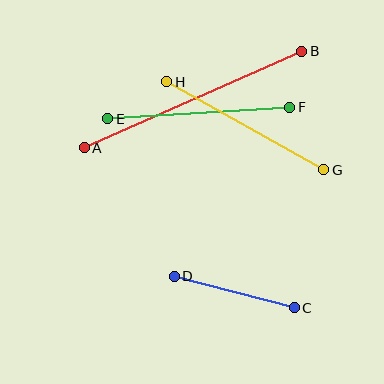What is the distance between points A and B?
The distance is approximately 238 pixels.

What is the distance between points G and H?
The distance is approximately 180 pixels.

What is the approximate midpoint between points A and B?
The midpoint is at approximately (193, 99) pixels.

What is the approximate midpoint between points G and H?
The midpoint is at approximately (245, 126) pixels.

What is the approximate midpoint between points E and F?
The midpoint is at approximately (199, 113) pixels.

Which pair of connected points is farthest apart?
Points A and B are farthest apart.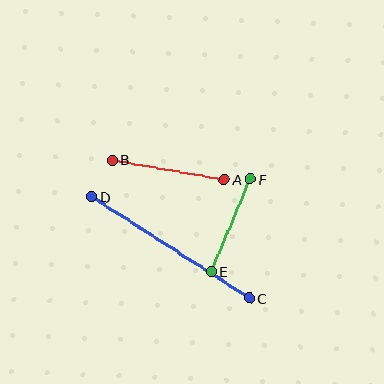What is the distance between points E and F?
The distance is approximately 101 pixels.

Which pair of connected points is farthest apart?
Points C and D are farthest apart.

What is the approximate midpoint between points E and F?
The midpoint is at approximately (231, 225) pixels.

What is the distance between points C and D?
The distance is approximately 187 pixels.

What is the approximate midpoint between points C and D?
The midpoint is at approximately (170, 247) pixels.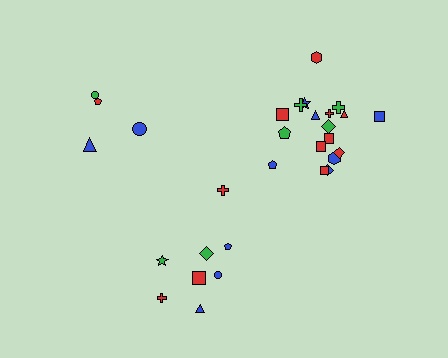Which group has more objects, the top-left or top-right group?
The top-right group.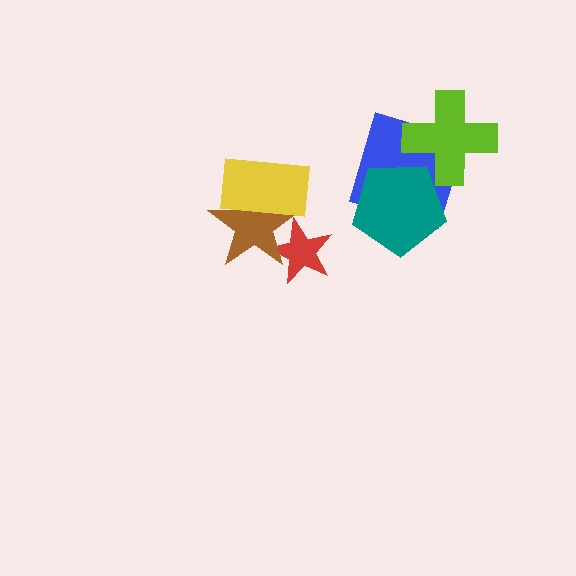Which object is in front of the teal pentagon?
The lime cross is in front of the teal pentagon.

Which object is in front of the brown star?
The yellow rectangle is in front of the brown star.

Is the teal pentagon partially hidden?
Yes, it is partially covered by another shape.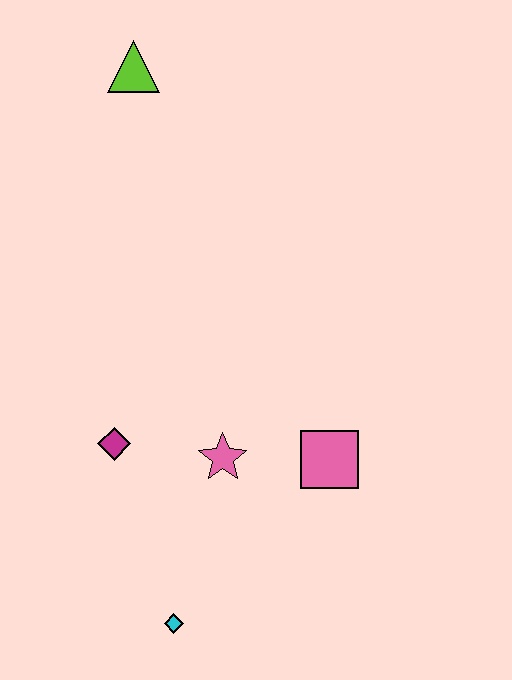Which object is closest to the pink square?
The pink star is closest to the pink square.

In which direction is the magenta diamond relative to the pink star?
The magenta diamond is to the left of the pink star.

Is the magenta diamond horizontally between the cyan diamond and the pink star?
No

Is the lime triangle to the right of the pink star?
No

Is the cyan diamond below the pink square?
Yes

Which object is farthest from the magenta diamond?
The lime triangle is farthest from the magenta diamond.